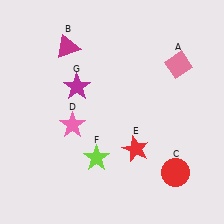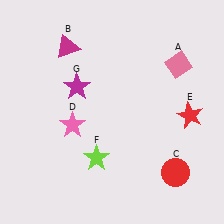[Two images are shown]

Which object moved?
The red star (E) moved right.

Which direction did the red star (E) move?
The red star (E) moved right.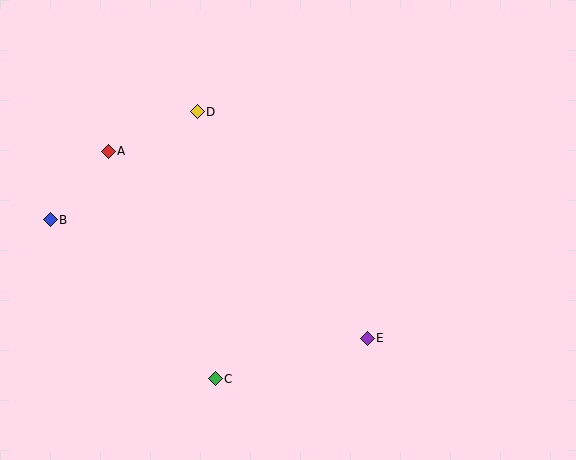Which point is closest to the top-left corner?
Point A is closest to the top-left corner.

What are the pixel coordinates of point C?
Point C is at (215, 379).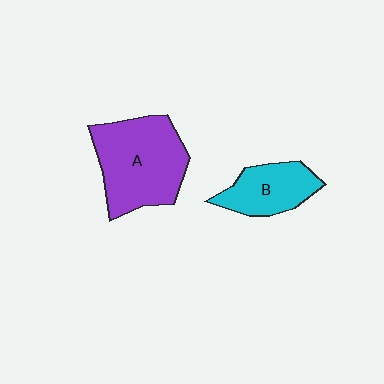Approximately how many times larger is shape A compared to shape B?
Approximately 1.8 times.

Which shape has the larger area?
Shape A (purple).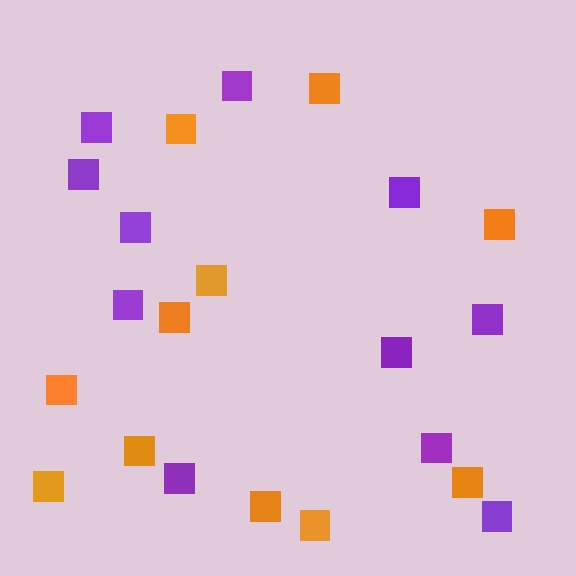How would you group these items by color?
There are 2 groups: one group of orange squares (11) and one group of purple squares (11).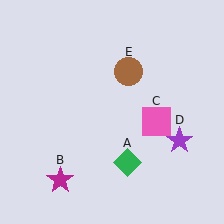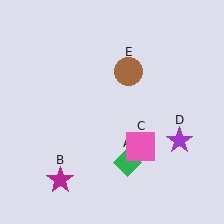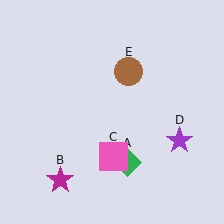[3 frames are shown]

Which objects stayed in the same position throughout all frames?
Green diamond (object A) and magenta star (object B) and purple star (object D) and brown circle (object E) remained stationary.